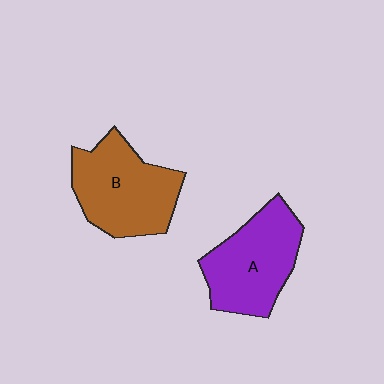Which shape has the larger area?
Shape B (brown).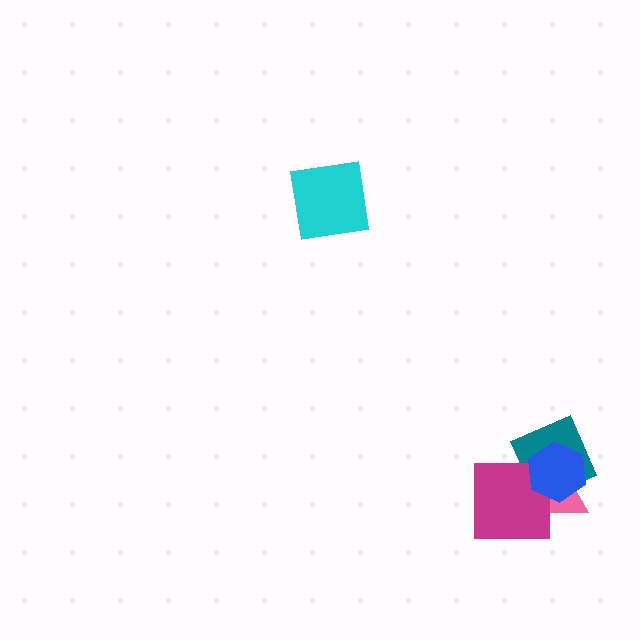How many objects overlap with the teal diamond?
3 objects overlap with the teal diamond.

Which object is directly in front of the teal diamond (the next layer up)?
The magenta square is directly in front of the teal diamond.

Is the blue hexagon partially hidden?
No, no other shape covers it.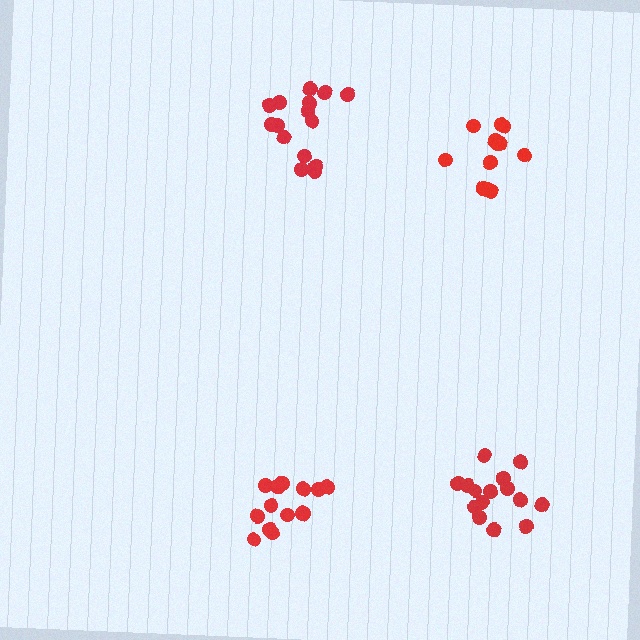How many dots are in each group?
Group 1: 15 dots, Group 2: 12 dots, Group 3: 16 dots, Group 4: 14 dots (57 total).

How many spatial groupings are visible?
There are 4 spatial groupings.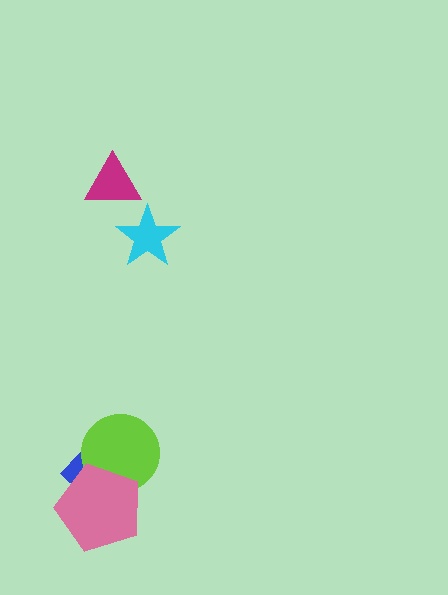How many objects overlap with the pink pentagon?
2 objects overlap with the pink pentagon.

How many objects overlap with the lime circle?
2 objects overlap with the lime circle.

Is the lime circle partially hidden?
Yes, it is partially covered by another shape.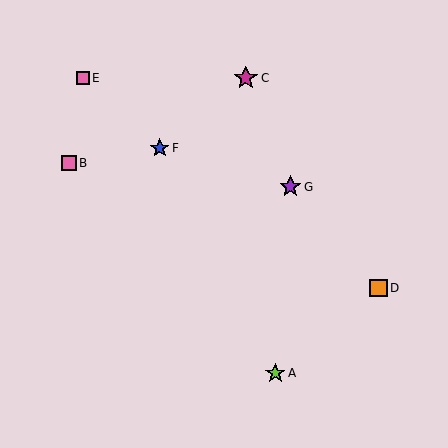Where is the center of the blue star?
The center of the blue star is at (160, 148).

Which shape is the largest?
The magenta star (labeled C) is the largest.